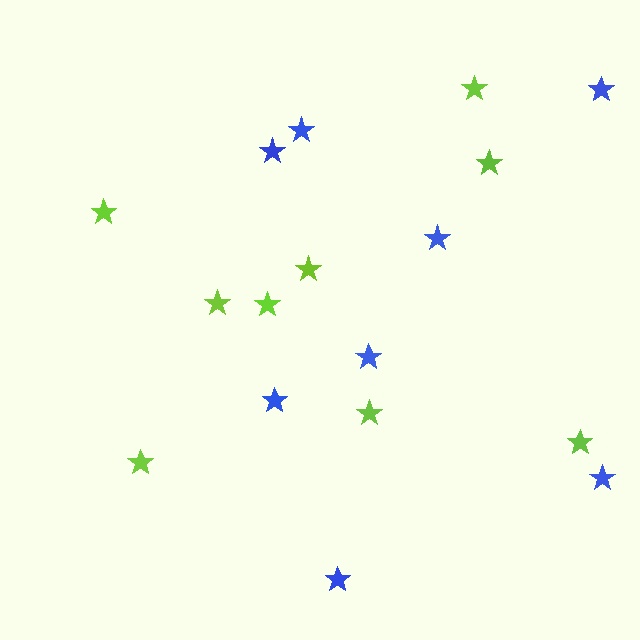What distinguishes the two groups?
There are 2 groups: one group of lime stars (9) and one group of blue stars (8).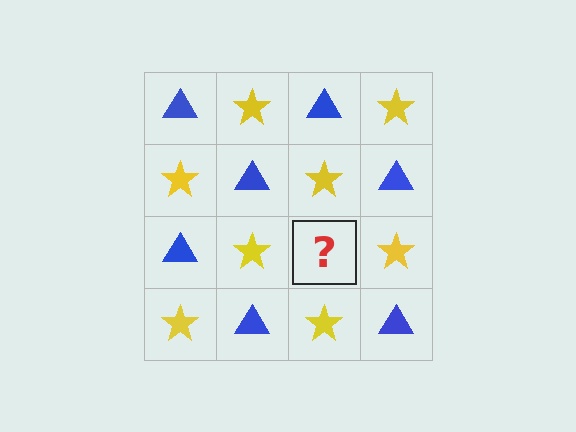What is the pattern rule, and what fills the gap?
The rule is that it alternates blue triangle and yellow star in a checkerboard pattern. The gap should be filled with a blue triangle.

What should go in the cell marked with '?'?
The missing cell should contain a blue triangle.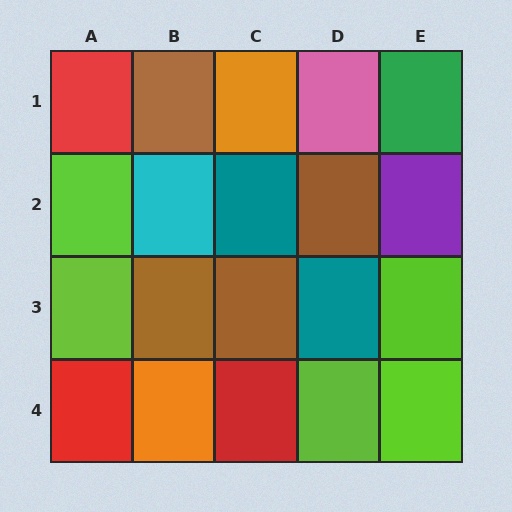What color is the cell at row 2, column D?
Brown.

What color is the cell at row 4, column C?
Red.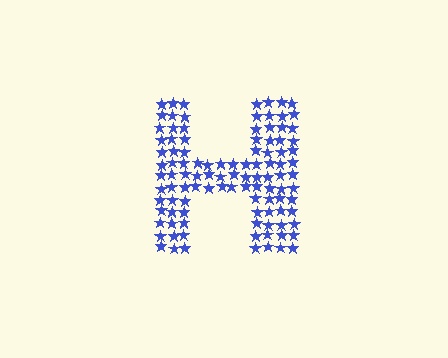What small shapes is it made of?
It is made of small stars.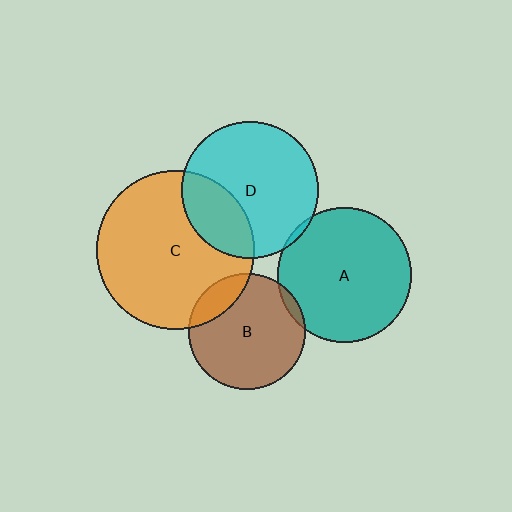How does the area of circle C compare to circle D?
Approximately 1.3 times.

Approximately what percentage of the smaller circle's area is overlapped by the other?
Approximately 15%.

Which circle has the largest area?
Circle C (orange).